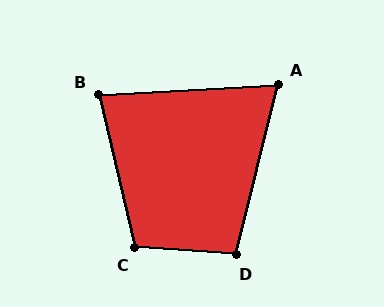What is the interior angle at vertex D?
Approximately 100 degrees (obtuse).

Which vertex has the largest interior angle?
C, at approximately 107 degrees.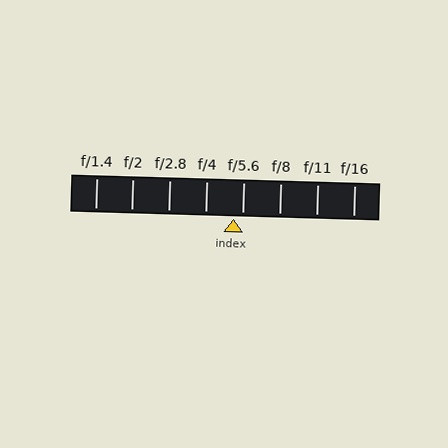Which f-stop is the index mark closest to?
The index mark is closest to f/5.6.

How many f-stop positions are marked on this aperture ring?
There are 8 f-stop positions marked.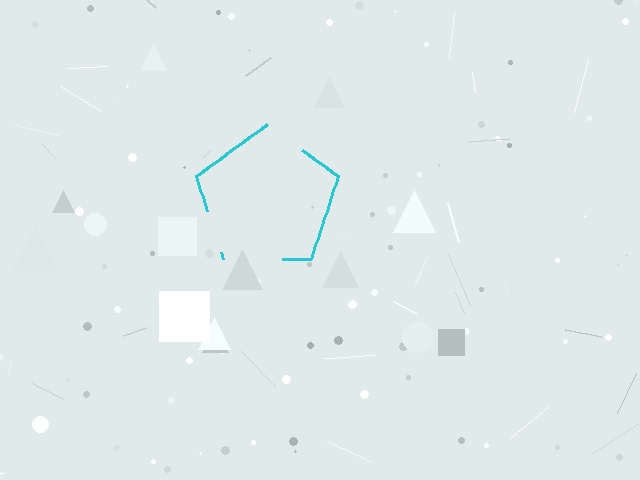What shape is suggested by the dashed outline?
The dashed outline suggests a pentagon.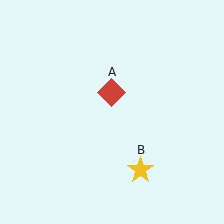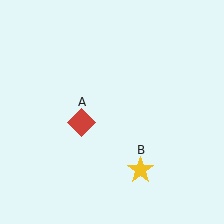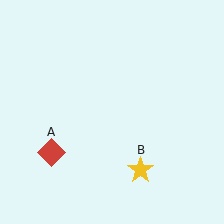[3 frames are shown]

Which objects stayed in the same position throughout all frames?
Yellow star (object B) remained stationary.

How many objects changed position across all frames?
1 object changed position: red diamond (object A).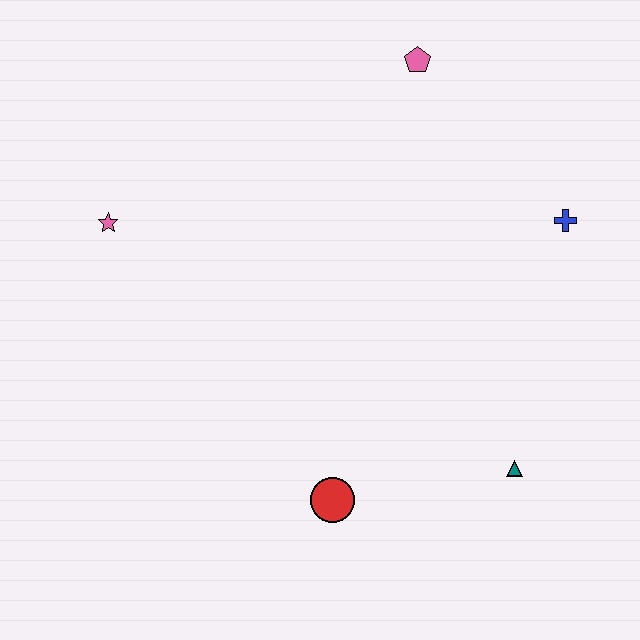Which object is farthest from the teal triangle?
The pink star is farthest from the teal triangle.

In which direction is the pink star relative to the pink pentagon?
The pink star is to the left of the pink pentagon.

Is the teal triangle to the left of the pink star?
No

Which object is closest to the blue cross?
The pink pentagon is closest to the blue cross.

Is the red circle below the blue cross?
Yes